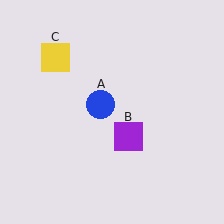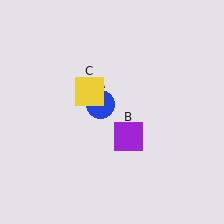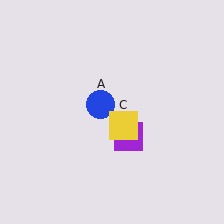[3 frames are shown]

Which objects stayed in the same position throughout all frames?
Blue circle (object A) and purple square (object B) remained stationary.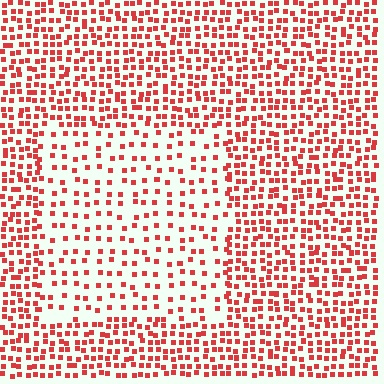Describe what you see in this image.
The image contains small red elements arranged at two different densities. A rectangle-shaped region is visible where the elements are less densely packed than the surrounding area.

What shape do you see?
I see a rectangle.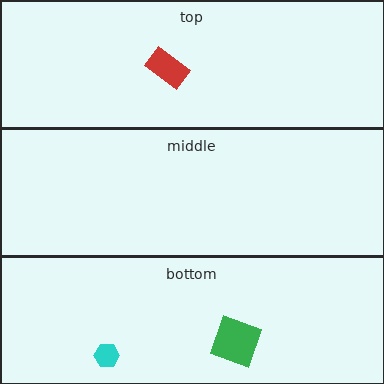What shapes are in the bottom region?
The green square, the cyan hexagon.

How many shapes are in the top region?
1.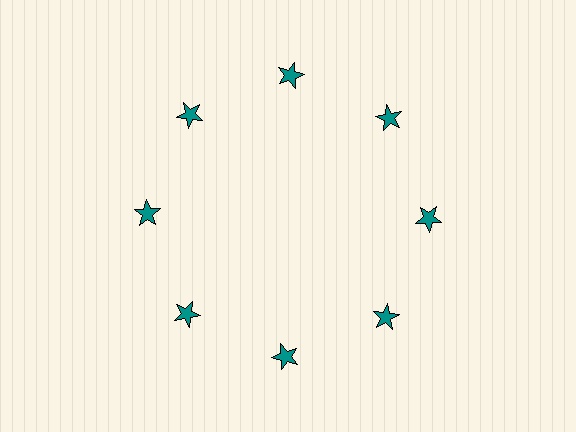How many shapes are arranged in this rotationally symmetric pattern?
There are 8 shapes, arranged in 8 groups of 1.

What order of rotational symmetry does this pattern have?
This pattern has 8-fold rotational symmetry.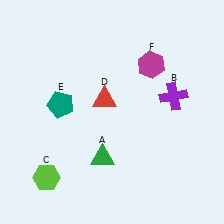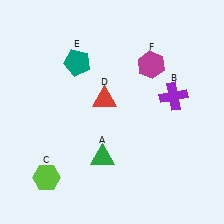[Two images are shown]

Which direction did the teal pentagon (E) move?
The teal pentagon (E) moved up.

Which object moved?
The teal pentagon (E) moved up.